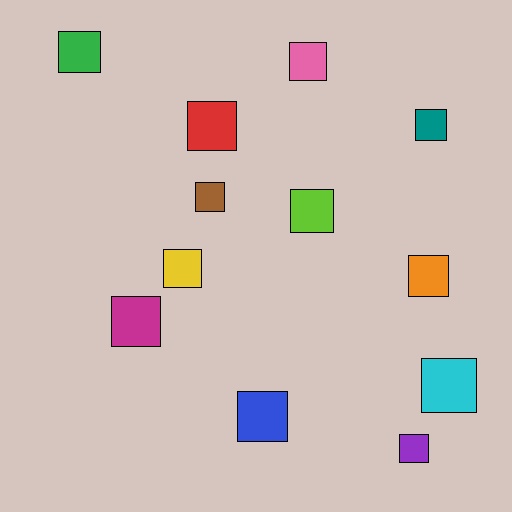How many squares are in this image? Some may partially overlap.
There are 12 squares.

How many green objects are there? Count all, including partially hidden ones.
There is 1 green object.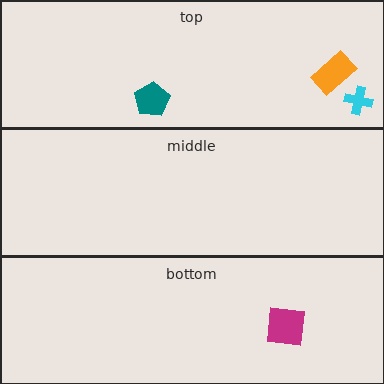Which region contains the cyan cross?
The top region.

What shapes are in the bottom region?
The magenta square.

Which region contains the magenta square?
The bottom region.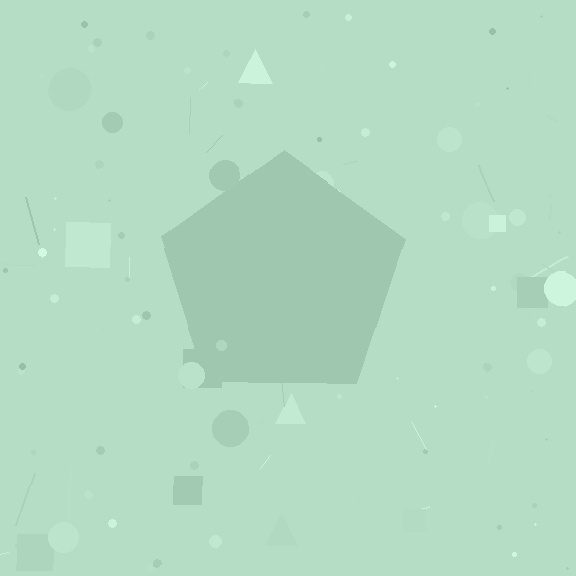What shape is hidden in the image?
A pentagon is hidden in the image.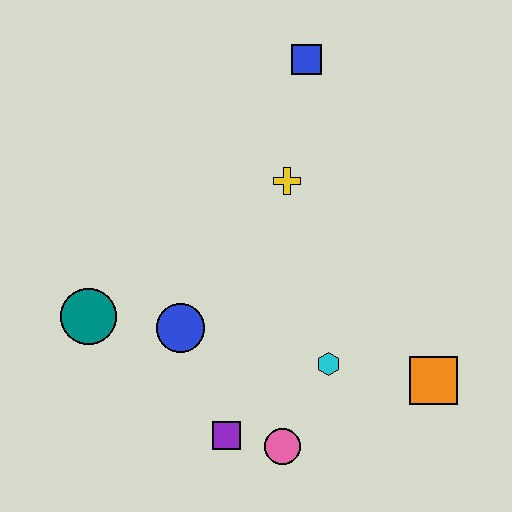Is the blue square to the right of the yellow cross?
Yes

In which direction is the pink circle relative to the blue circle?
The pink circle is below the blue circle.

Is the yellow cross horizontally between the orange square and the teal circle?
Yes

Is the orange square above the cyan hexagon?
No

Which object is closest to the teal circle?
The blue circle is closest to the teal circle.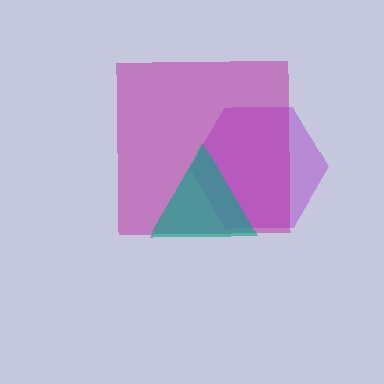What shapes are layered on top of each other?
The layered shapes are: a purple hexagon, a magenta square, a teal triangle.